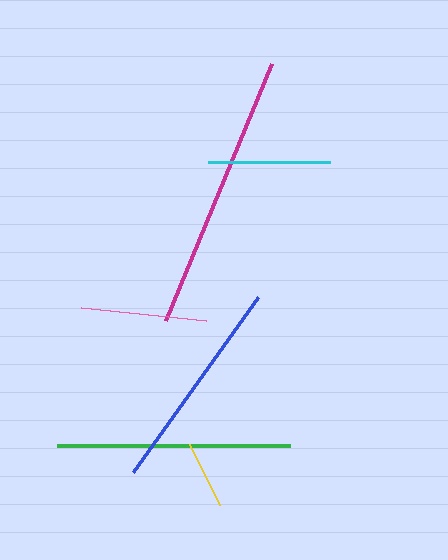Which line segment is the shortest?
The yellow line is the shortest at approximately 68 pixels.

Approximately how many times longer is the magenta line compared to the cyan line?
The magenta line is approximately 2.3 times the length of the cyan line.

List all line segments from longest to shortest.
From longest to shortest: magenta, green, blue, pink, cyan, yellow.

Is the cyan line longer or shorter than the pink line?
The pink line is longer than the cyan line.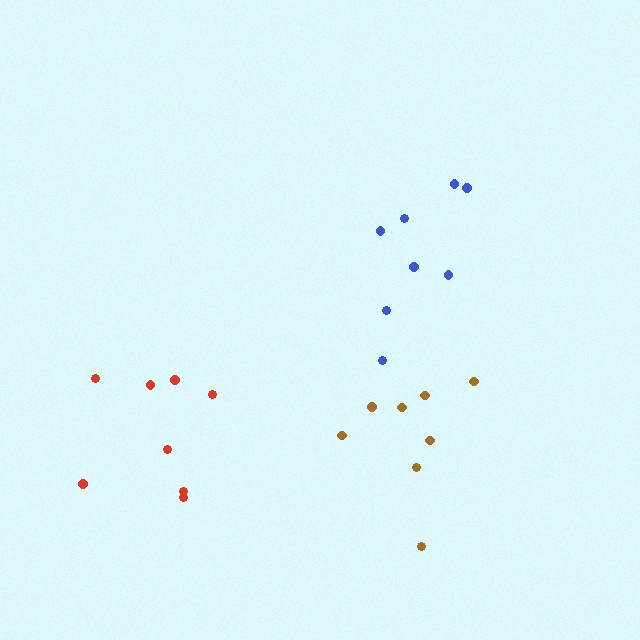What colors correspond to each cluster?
The clusters are colored: brown, red, blue.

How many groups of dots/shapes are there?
There are 3 groups.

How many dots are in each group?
Group 1: 8 dots, Group 2: 8 dots, Group 3: 8 dots (24 total).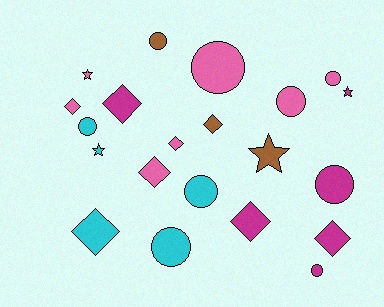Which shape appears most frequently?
Circle, with 9 objects.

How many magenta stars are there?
There is 1 magenta star.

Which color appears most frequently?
Pink, with 7 objects.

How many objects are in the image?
There are 21 objects.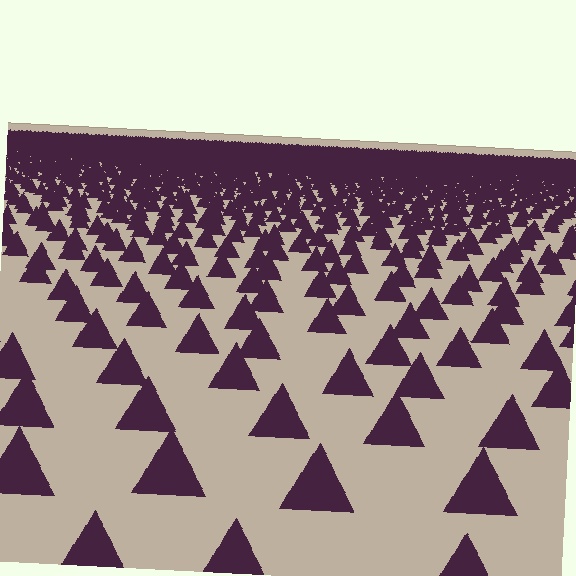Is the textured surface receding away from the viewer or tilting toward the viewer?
The surface is receding away from the viewer. Texture elements get smaller and denser toward the top.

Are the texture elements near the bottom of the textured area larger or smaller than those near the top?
Larger. Near the bottom, elements are closer to the viewer and appear at a bigger on-screen size.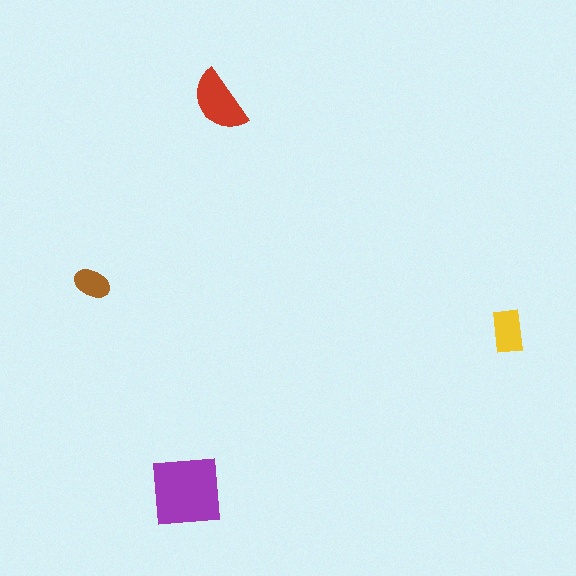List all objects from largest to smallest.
The purple square, the red semicircle, the yellow rectangle, the brown ellipse.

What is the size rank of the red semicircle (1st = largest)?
2nd.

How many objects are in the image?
There are 4 objects in the image.